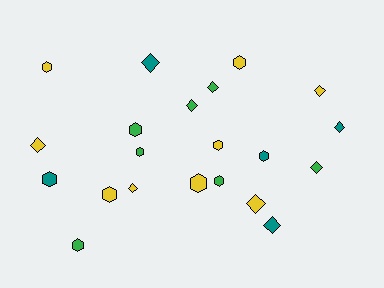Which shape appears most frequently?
Hexagon, with 11 objects.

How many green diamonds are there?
There are 3 green diamonds.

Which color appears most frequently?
Yellow, with 9 objects.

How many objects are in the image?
There are 21 objects.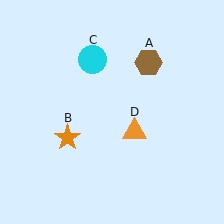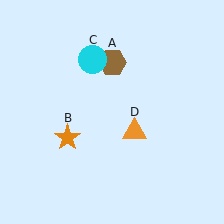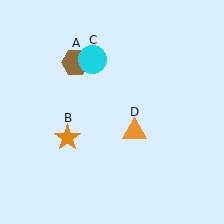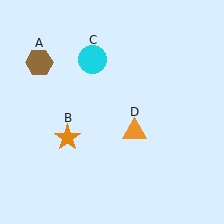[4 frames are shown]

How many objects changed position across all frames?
1 object changed position: brown hexagon (object A).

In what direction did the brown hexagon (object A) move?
The brown hexagon (object A) moved left.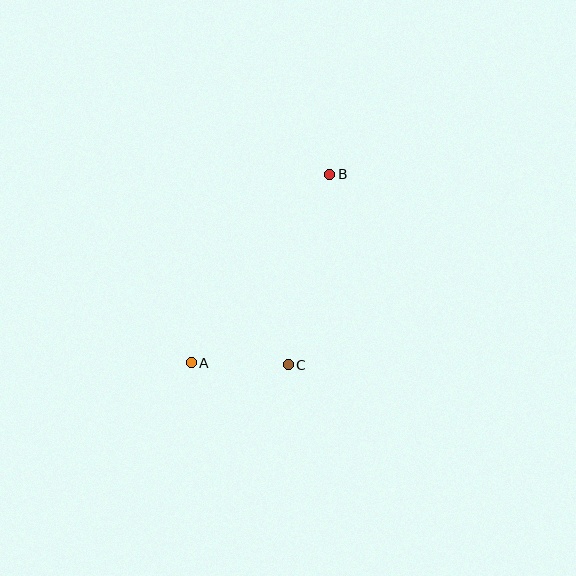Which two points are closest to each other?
Points A and C are closest to each other.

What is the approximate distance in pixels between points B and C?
The distance between B and C is approximately 195 pixels.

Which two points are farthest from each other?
Points A and B are farthest from each other.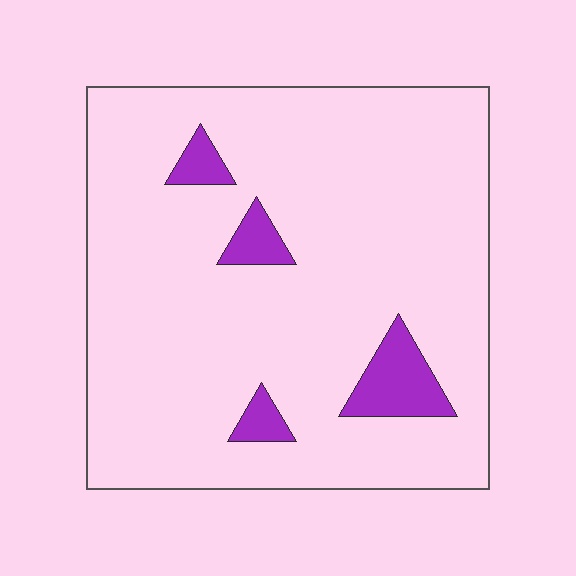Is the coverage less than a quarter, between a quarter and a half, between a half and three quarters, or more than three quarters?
Less than a quarter.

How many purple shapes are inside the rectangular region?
4.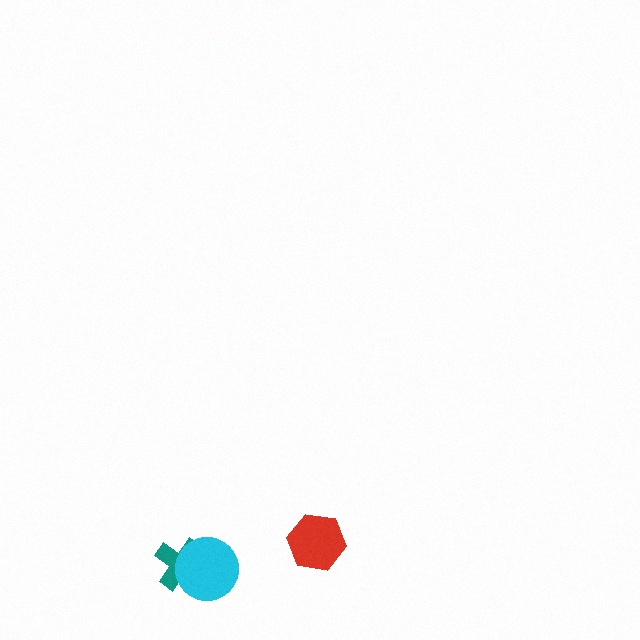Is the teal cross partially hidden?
Yes, it is partially covered by another shape.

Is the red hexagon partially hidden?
No, no other shape covers it.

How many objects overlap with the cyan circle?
1 object overlaps with the cyan circle.